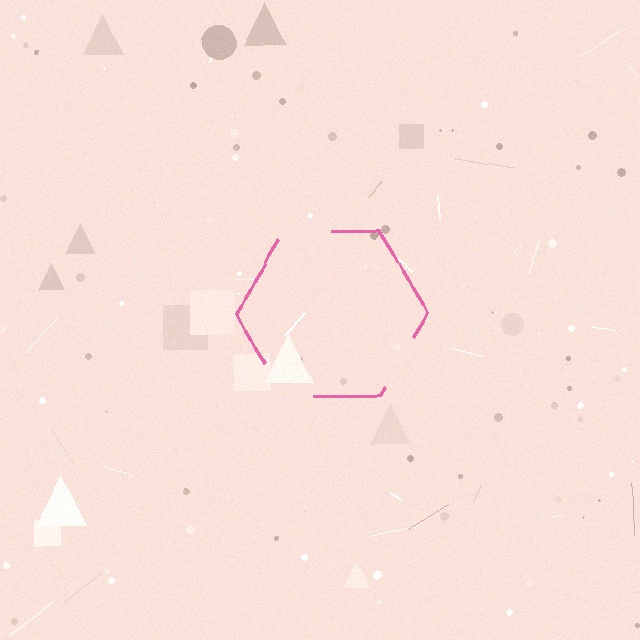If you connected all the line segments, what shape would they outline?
They would outline a hexagon.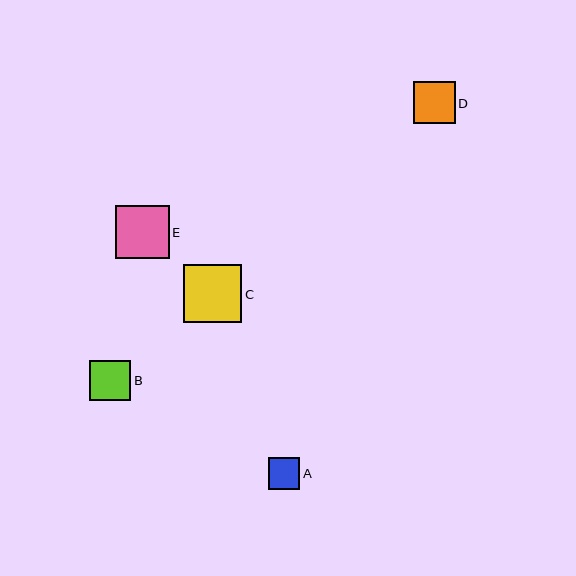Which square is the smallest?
Square A is the smallest with a size of approximately 31 pixels.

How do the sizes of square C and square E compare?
Square C and square E are approximately the same size.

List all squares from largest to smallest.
From largest to smallest: C, E, D, B, A.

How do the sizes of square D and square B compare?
Square D and square B are approximately the same size.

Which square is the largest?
Square C is the largest with a size of approximately 58 pixels.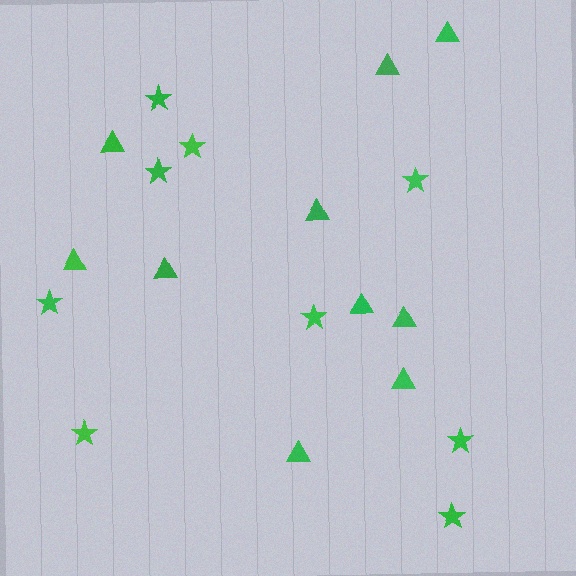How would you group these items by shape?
There are 2 groups: one group of triangles (10) and one group of stars (9).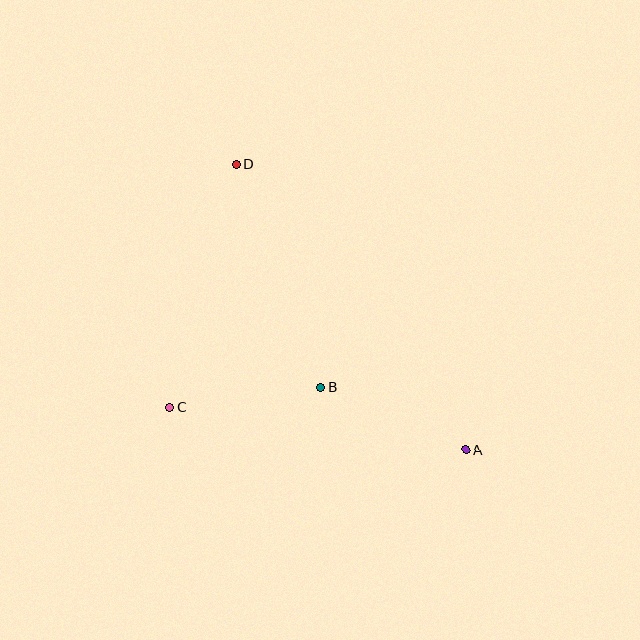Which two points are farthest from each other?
Points A and D are farthest from each other.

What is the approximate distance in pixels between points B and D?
The distance between B and D is approximately 238 pixels.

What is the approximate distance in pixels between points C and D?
The distance between C and D is approximately 252 pixels.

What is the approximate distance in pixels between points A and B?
The distance between A and B is approximately 158 pixels.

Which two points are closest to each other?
Points B and C are closest to each other.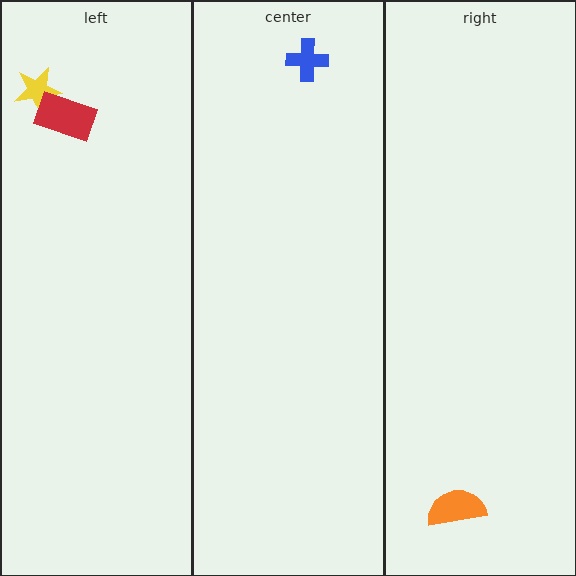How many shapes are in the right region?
1.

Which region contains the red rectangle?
The left region.